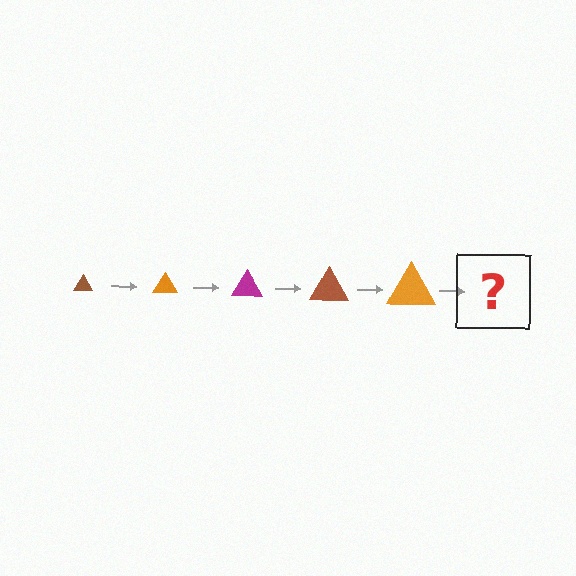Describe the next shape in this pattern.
It should be a magenta triangle, larger than the previous one.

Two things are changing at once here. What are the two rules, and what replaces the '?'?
The two rules are that the triangle grows larger each step and the color cycles through brown, orange, and magenta. The '?' should be a magenta triangle, larger than the previous one.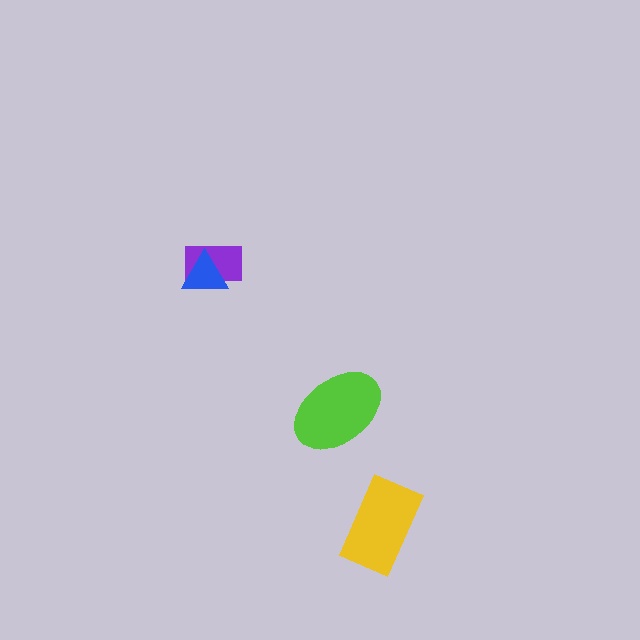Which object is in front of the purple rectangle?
The blue triangle is in front of the purple rectangle.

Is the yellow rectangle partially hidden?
No, no other shape covers it.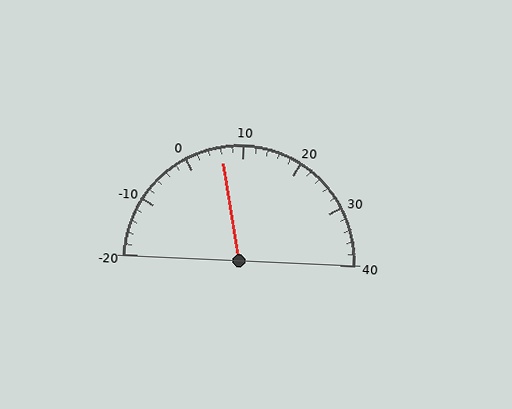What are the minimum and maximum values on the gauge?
The gauge ranges from -20 to 40.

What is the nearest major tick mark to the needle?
The nearest major tick mark is 10.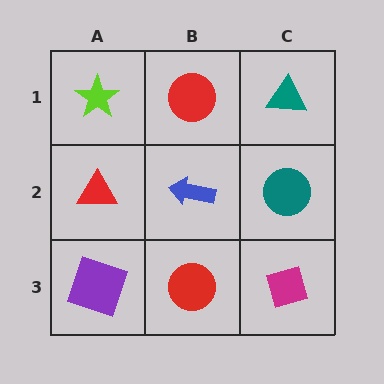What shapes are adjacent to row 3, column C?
A teal circle (row 2, column C), a red circle (row 3, column B).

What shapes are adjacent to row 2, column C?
A teal triangle (row 1, column C), a magenta diamond (row 3, column C), a blue arrow (row 2, column B).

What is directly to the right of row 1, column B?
A teal triangle.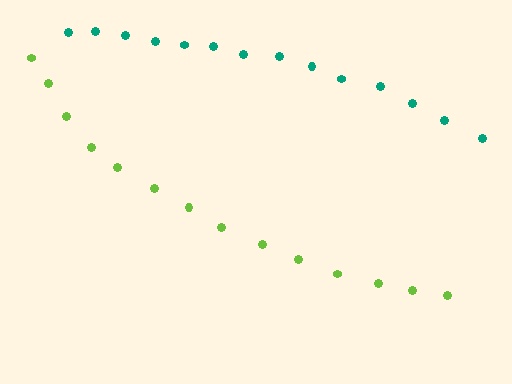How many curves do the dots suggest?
There are 2 distinct paths.